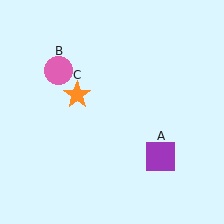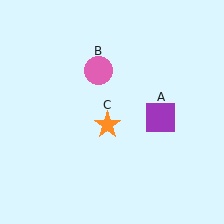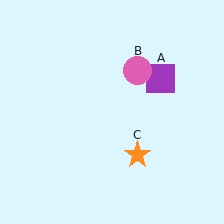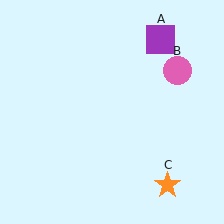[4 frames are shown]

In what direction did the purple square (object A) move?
The purple square (object A) moved up.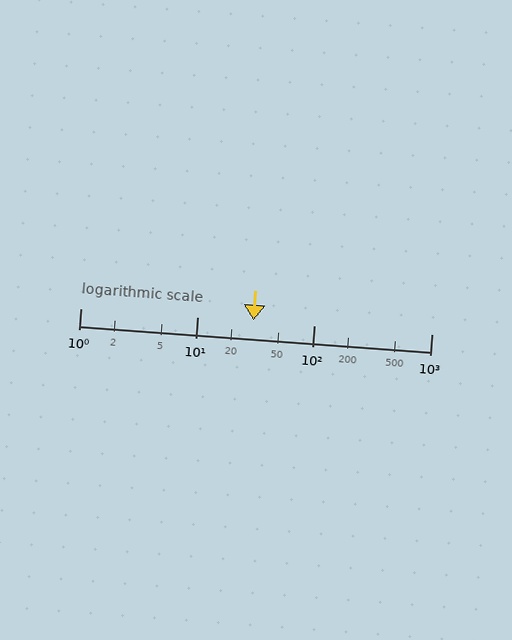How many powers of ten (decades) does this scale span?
The scale spans 3 decades, from 1 to 1000.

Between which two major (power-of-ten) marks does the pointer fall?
The pointer is between 10 and 100.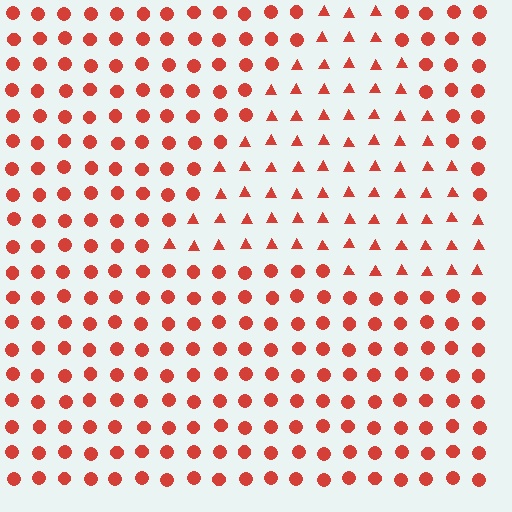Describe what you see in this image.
The image is filled with small red elements arranged in a uniform grid. A triangle-shaped region contains triangles, while the surrounding area contains circles. The boundary is defined purely by the change in element shape.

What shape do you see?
I see a triangle.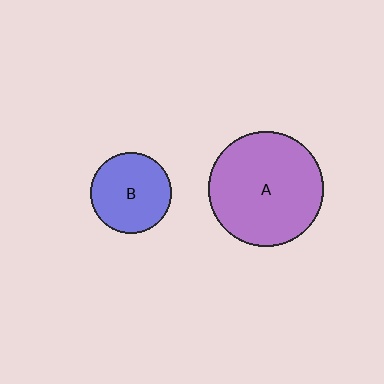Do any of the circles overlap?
No, none of the circles overlap.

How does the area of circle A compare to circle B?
Approximately 2.1 times.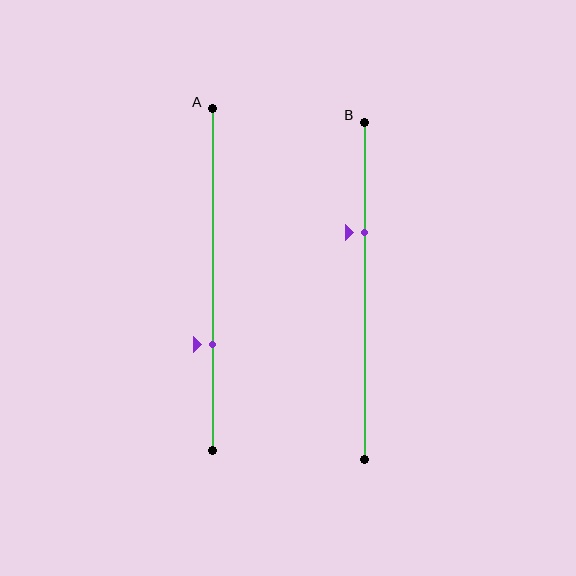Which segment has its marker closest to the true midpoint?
Segment B has its marker closest to the true midpoint.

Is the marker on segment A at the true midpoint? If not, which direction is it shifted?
No, the marker on segment A is shifted downward by about 19% of the segment length.